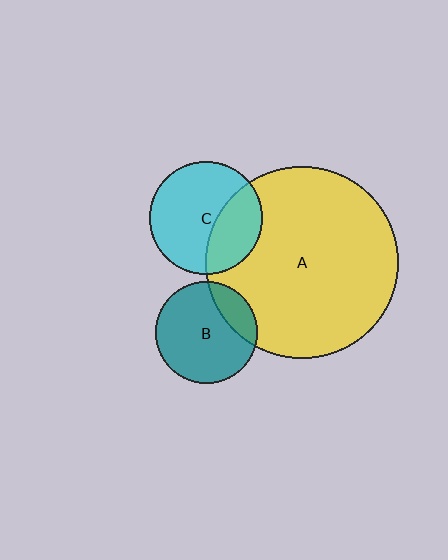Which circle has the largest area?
Circle A (yellow).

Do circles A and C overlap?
Yes.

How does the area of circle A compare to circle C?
Approximately 2.9 times.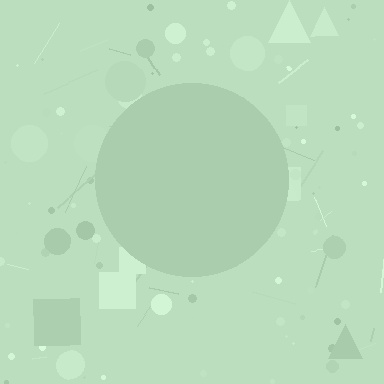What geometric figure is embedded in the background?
A circle is embedded in the background.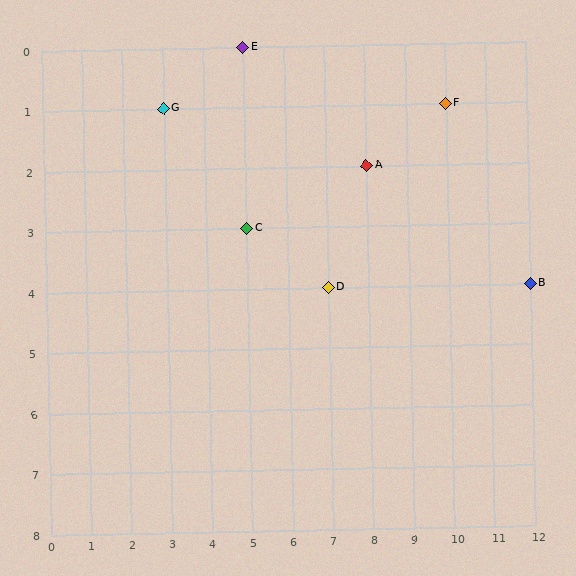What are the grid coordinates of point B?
Point B is at grid coordinates (12, 4).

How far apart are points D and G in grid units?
Points D and G are 4 columns and 3 rows apart (about 5.0 grid units diagonally).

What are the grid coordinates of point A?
Point A is at grid coordinates (8, 2).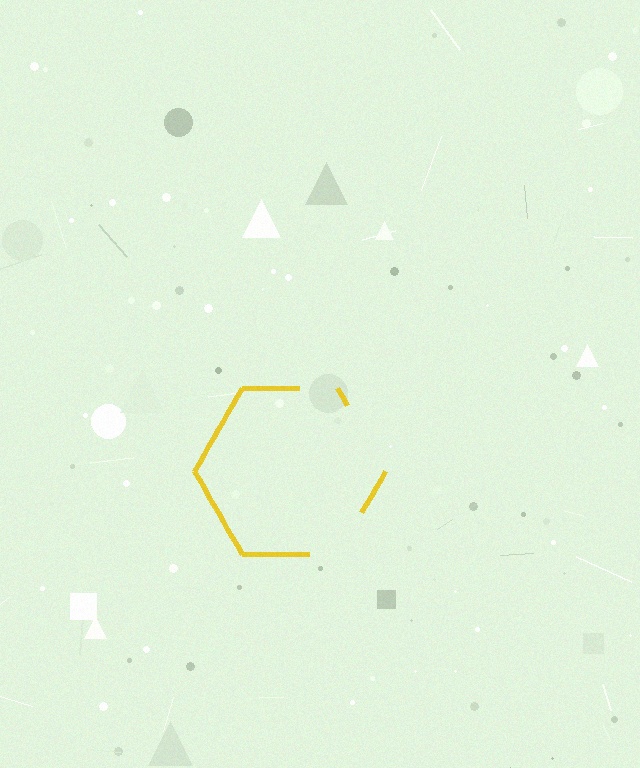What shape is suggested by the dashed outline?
The dashed outline suggests a hexagon.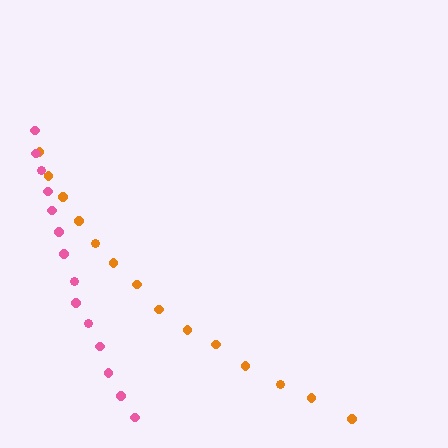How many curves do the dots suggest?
There are 2 distinct paths.